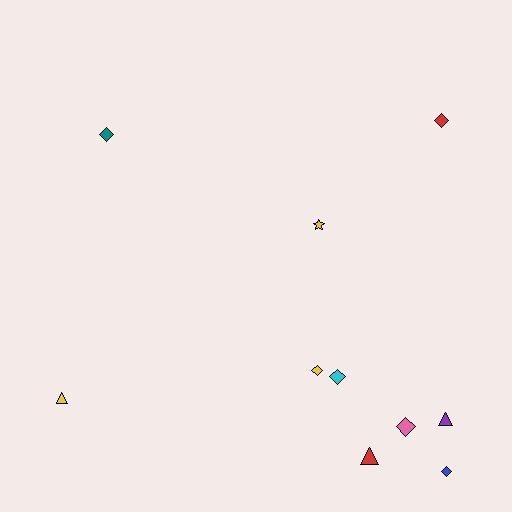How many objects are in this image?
There are 10 objects.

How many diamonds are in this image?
There are 6 diamonds.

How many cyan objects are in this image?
There is 1 cyan object.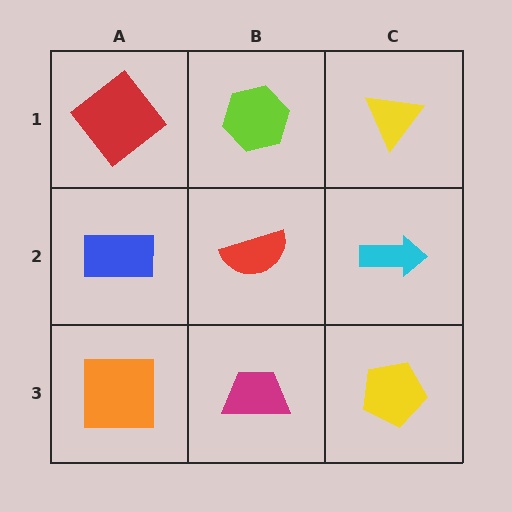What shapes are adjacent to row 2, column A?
A red diamond (row 1, column A), an orange square (row 3, column A), a red semicircle (row 2, column B).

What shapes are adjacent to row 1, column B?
A red semicircle (row 2, column B), a red diamond (row 1, column A), a yellow triangle (row 1, column C).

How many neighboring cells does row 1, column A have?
2.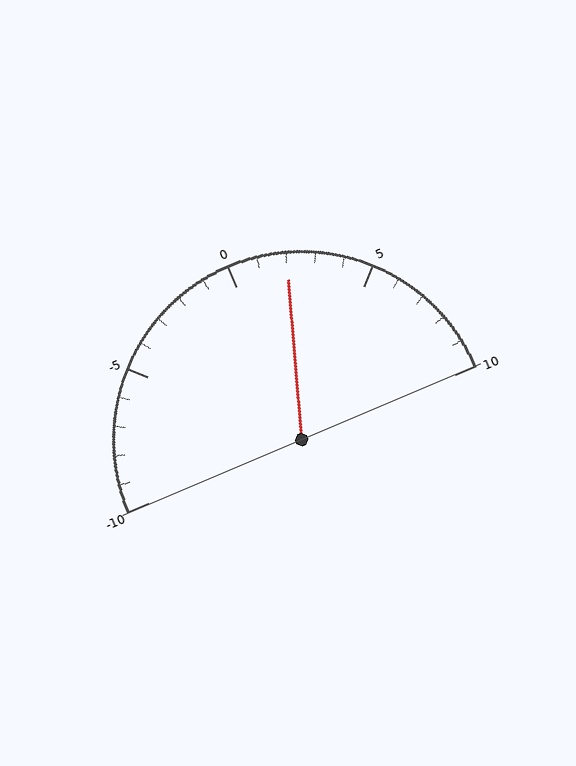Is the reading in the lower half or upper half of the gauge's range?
The reading is in the upper half of the range (-10 to 10).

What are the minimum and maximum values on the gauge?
The gauge ranges from -10 to 10.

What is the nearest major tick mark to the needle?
The nearest major tick mark is 0.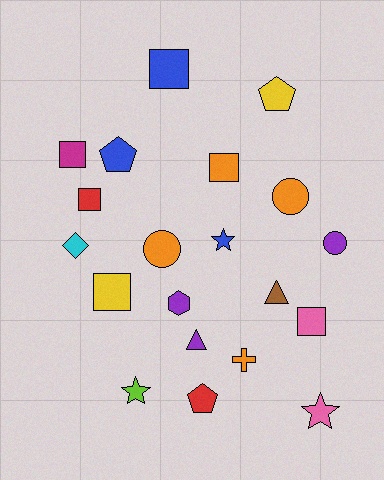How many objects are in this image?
There are 20 objects.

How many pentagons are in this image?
There are 3 pentagons.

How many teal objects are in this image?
There are no teal objects.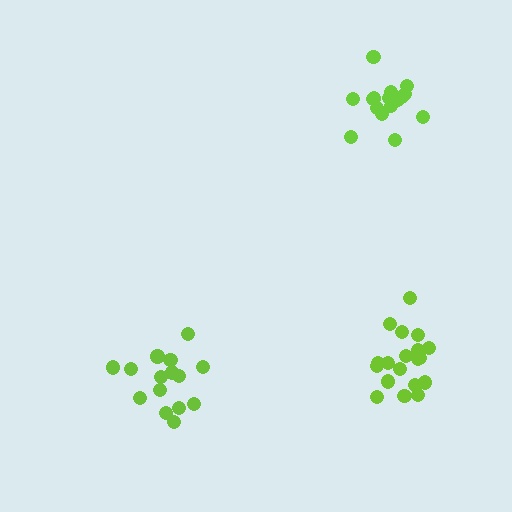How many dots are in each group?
Group 1: 19 dots, Group 2: 16 dots, Group 3: 15 dots (50 total).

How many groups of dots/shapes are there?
There are 3 groups.